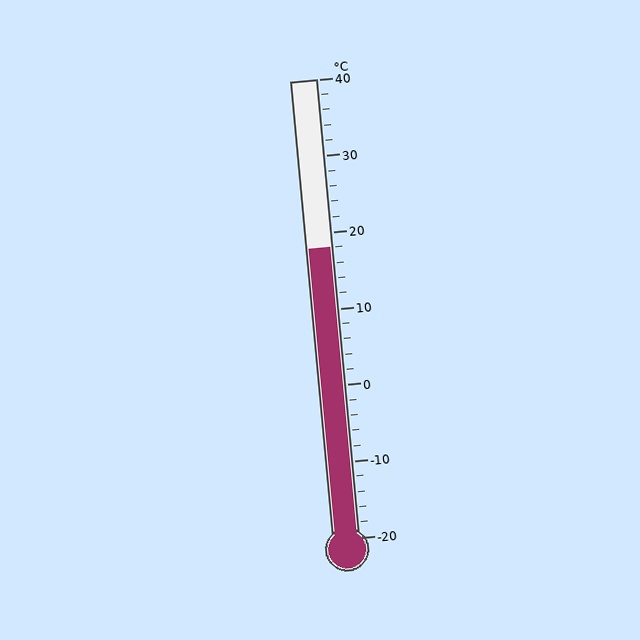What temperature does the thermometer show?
The thermometer shows approximately 18°C.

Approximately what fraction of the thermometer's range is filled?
The thermometer is filled to approximately 65% of its range.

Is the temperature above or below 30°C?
The temperature is below 30°C.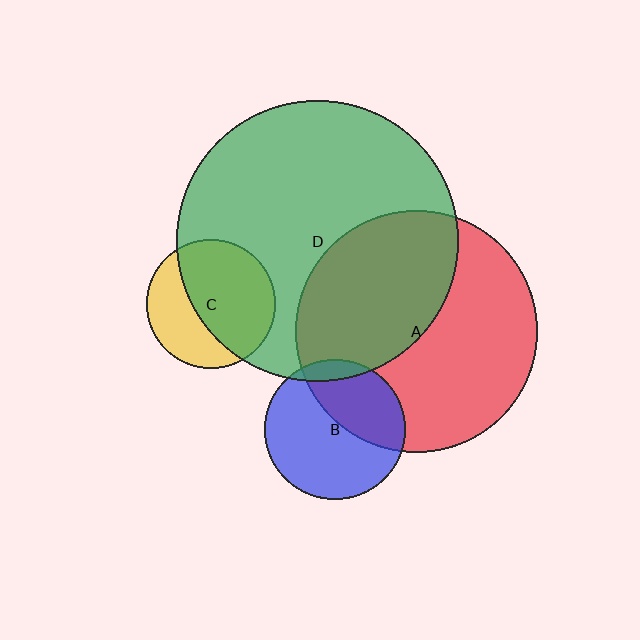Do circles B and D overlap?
Yes.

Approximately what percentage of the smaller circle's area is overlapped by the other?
Approximately 10%.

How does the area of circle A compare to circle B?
Approximately 3.0 times.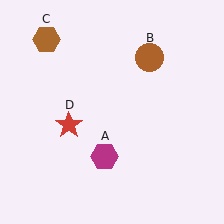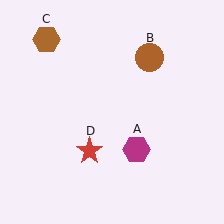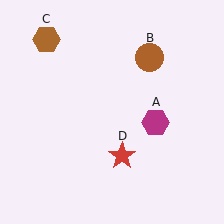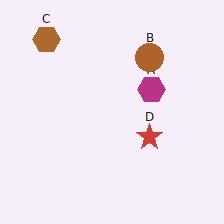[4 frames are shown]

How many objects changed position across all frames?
2 objects changed position: magenta hexagon (object A), red star (object D).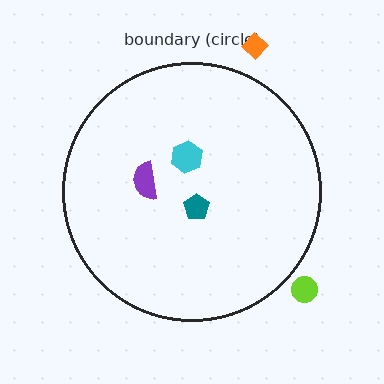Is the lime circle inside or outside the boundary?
Outside.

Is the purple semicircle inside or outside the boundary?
Inside.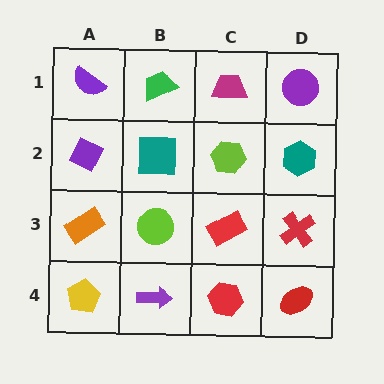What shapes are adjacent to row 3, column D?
A teal hexagon (row 2, column D), a red ellipse (row 4, column D), a red rectangle (row 3, column C).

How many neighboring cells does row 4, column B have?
3.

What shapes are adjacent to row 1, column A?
A purple diamond (row 2, column A), a green trapezoid (row 1, column B).